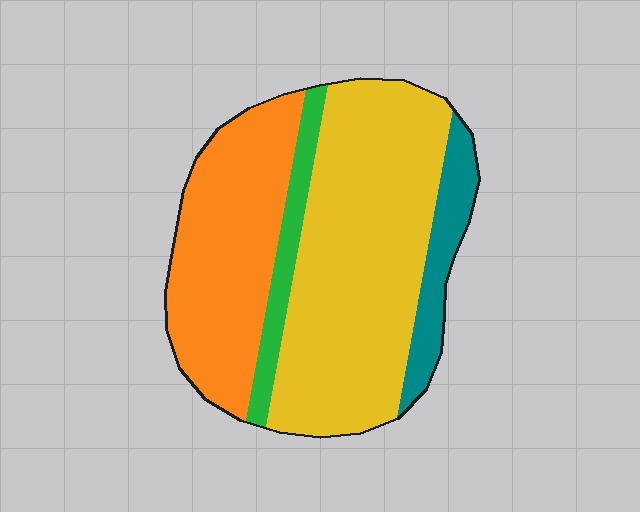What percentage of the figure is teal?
Teal covers 10% of the figure.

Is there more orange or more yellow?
Yellow.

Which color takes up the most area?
Yellow, at roughly 50%.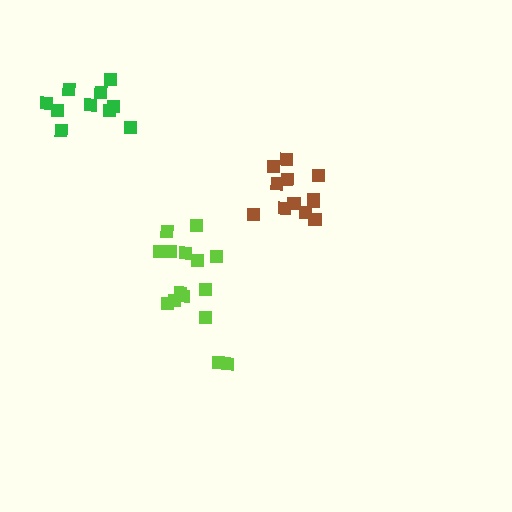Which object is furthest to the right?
The brown cluster is rightmost.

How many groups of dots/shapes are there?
There are 3 groups.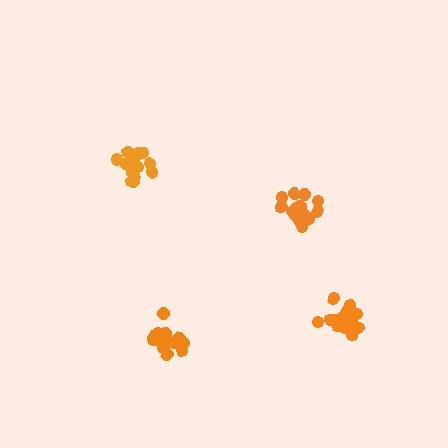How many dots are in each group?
Group 1: 16 dots, Group 2: 16 dots, Group 3: 18 dots, Group 4: 21 dots (71 total).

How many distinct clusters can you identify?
There are 4 distinct clusters.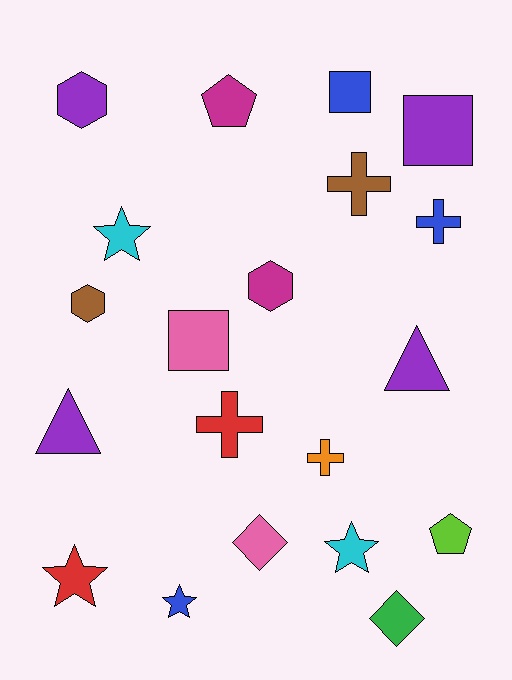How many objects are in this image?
There are 20 objects.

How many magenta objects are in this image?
There are 2 magenta objects.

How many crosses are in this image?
There are 4 crosses.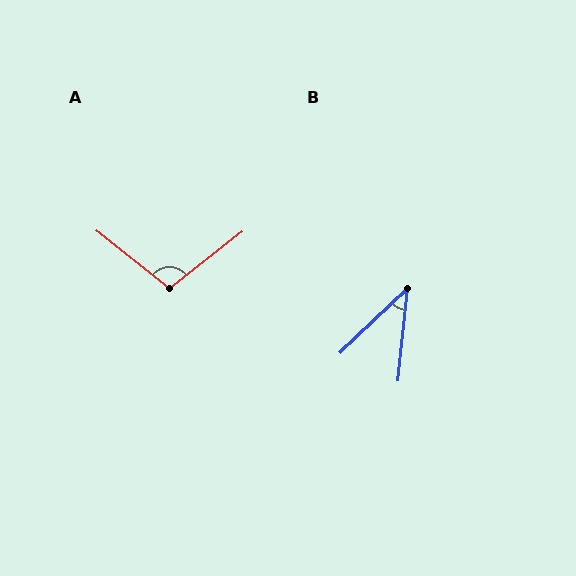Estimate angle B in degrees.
Approximately 40 degrees.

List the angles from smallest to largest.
B (40°), A (104°).